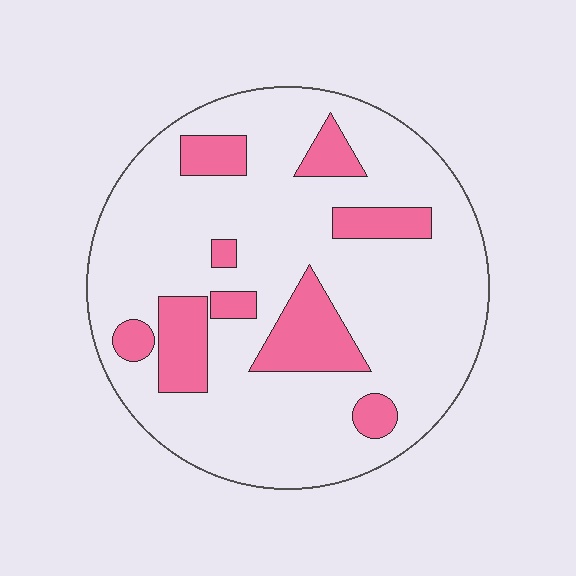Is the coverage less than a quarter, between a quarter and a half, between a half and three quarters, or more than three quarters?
Less than a quarter.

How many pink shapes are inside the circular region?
9.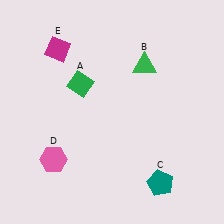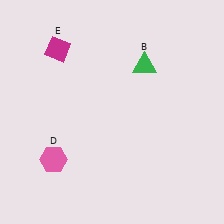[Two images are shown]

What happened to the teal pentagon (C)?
The teal pentagon (C) was removed in Image 2. It was in the bottom-right area of Image 1.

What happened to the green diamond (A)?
The green diamond (A) was removed in Image 2. It was in the top-left area of Image 1.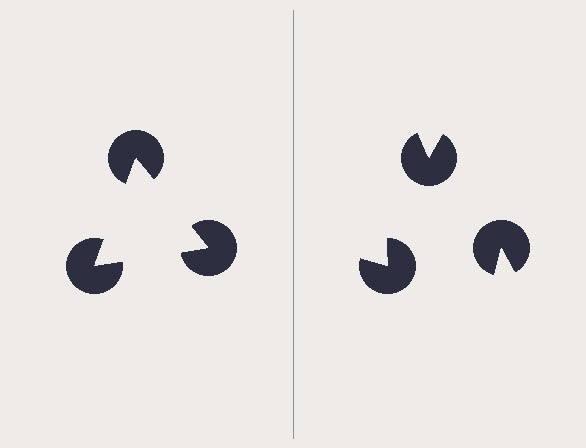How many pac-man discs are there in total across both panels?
6 — 3 on each side.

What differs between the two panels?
The pac-man discs are positioned identically on both sides; only the wedge orientations differ. On the left they align to a triangle; on the right they are misaligned.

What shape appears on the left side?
An illusory triangle.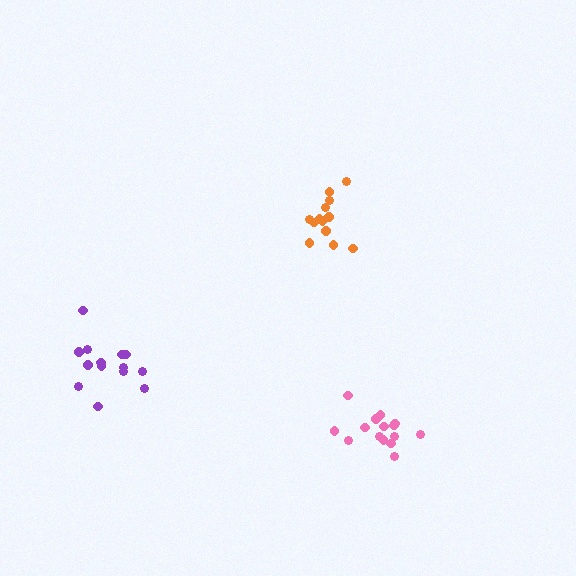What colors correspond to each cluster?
The clusters are colored: purple, orange, pink.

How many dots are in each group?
Group 1: 14 dots, Group 2: 13 dots, Group 3: 15 dots (42 total).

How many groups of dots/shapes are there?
There are 3 groups.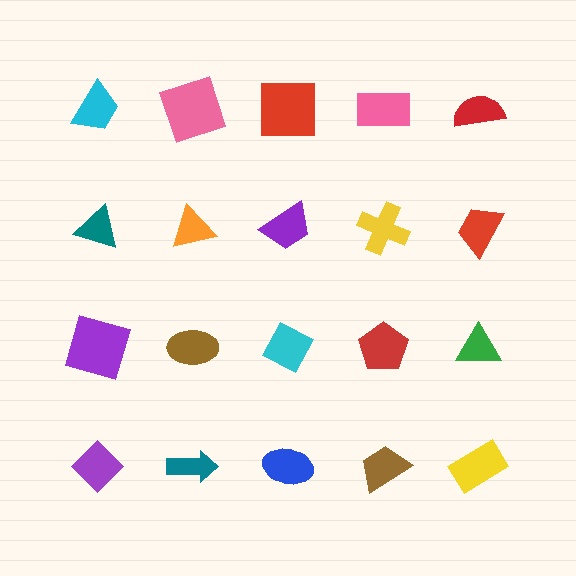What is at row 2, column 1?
A teal triangle.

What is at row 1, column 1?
A cyan trapezoid.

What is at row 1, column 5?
A red semicircle.